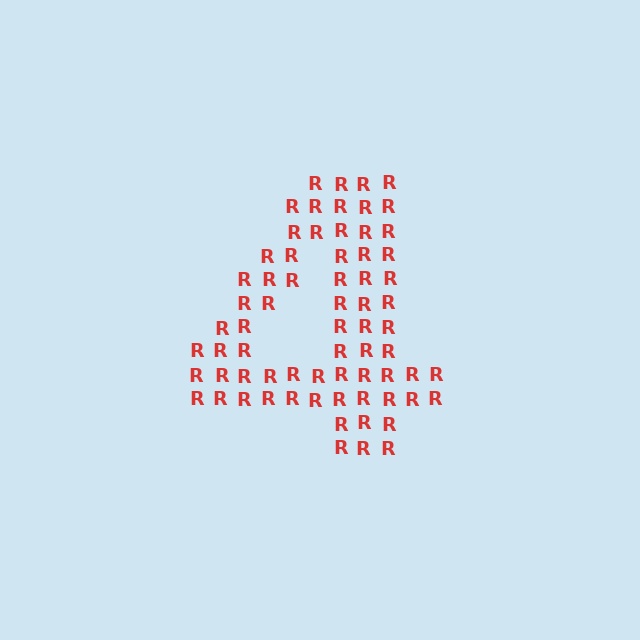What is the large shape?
The large shape is the digit 4.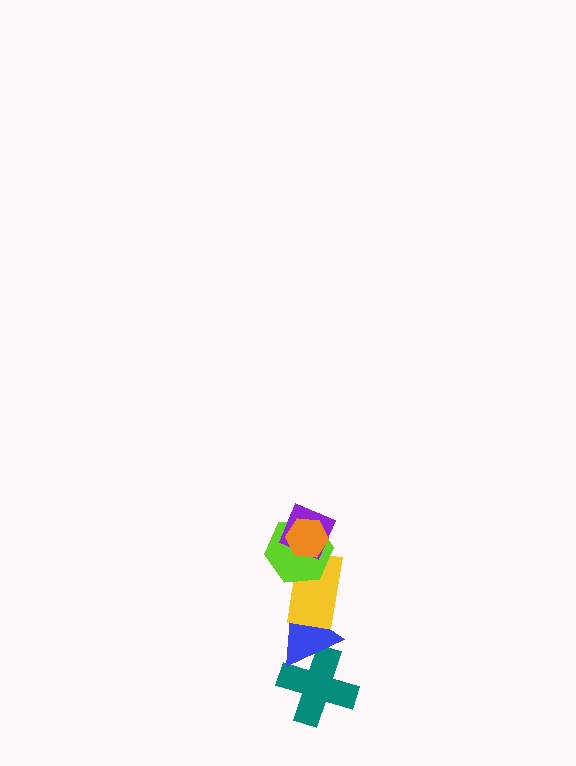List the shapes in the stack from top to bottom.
From top to bottom: the orange hexagon, the purple diamond, the lime hexagon, the yellow rectangle, the blue triangle, the teal cross.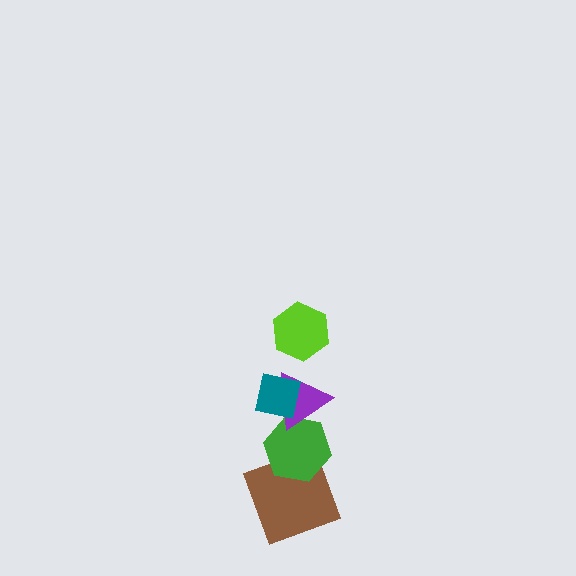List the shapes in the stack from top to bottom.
From top to bottom: the lime hexagon, the teal square, the purple triangle, the green hexagon, the brown square.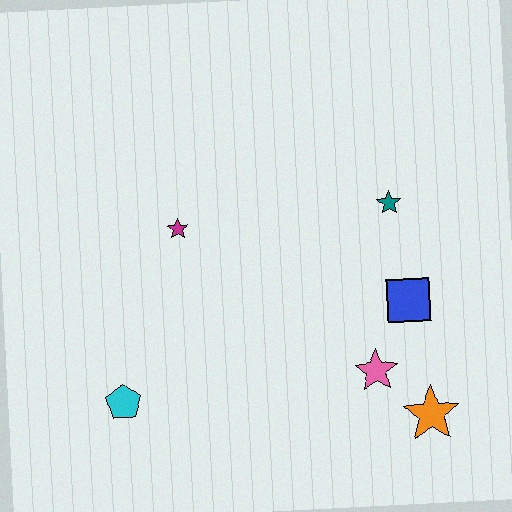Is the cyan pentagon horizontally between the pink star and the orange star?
No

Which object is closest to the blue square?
The pink star is closest to the blue square.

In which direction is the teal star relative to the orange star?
The teal star is above the orange star.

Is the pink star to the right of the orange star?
No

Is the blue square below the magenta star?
Yes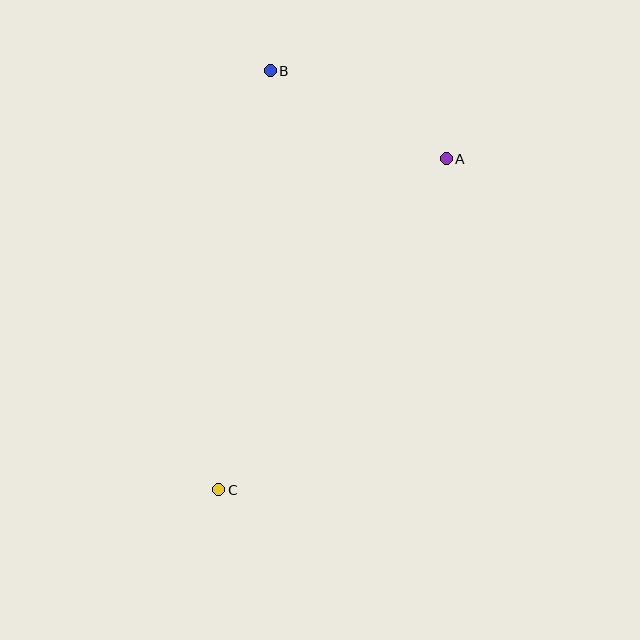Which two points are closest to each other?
Points A and B are closest to each other.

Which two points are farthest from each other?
Points B and C are farthest from each other.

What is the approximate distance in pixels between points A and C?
The distance between A and C is approximately 402 pixels.